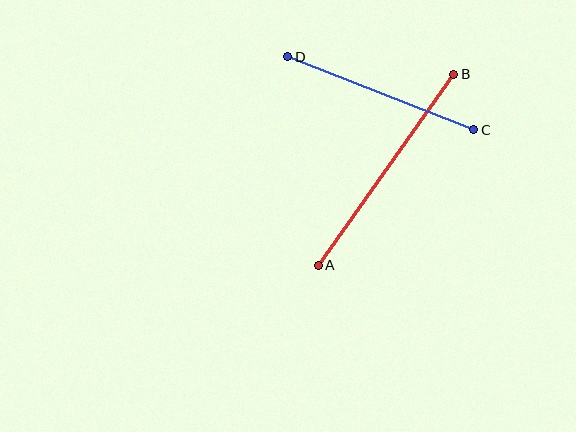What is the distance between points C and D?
The distance is approximately 200 pixels.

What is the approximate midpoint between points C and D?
The midpoint is at approximately (381, 93) pixels.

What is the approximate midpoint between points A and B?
The midpoint is at approximately (386, 170) pixels.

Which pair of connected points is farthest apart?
Points A and B are farthest apart.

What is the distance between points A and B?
The distance is approximately 234 pixels.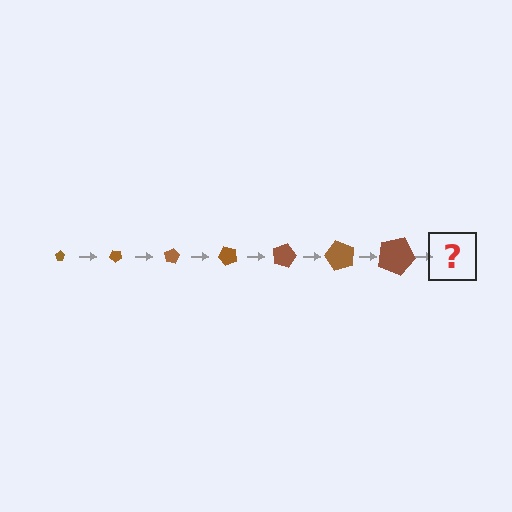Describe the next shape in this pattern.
It should be a pentagon, larger than the previous one and rotated 280 degrees from the start.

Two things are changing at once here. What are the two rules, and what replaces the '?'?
The two rules are that the pentagon grows larger each step and it rotates 40 degrees each step. The '?' should be a pentagon, larger than the previous one and rotated 280 degrees from the start.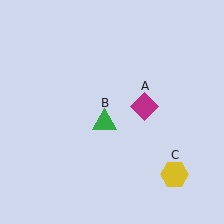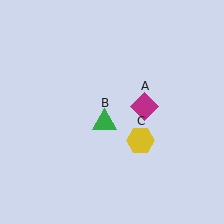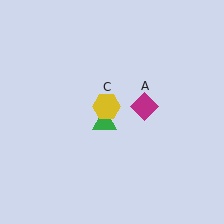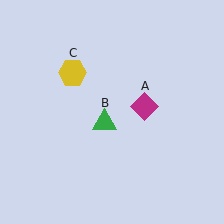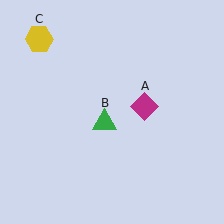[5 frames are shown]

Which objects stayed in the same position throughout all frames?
Magenta diamond (object A) and green triangle (object B) remained stationary.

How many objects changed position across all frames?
1 object changed position: yellow hexagon (object C).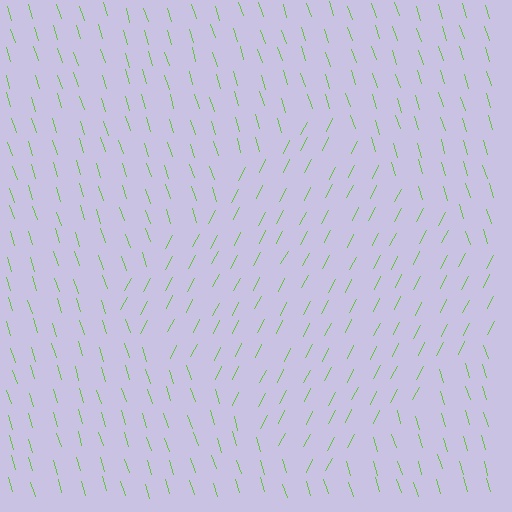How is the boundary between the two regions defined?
The boundary is defined purely by a change in line orientation (approximately 45 degrees difference). All lines are the same color and thickness.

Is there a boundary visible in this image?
Yes, there is a texture boundary formed by a change in line orientation.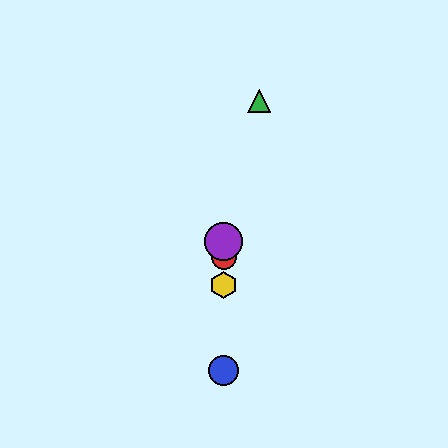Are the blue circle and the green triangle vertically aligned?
No, the blue circle is at x≈224 and the green triangle is at x≈259.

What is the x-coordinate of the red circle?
The red circle is at x≈224.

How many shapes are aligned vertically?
4 shapes (the red circle, the blue circle, the yellow hexagon, the purple circle) are aligned vertically.